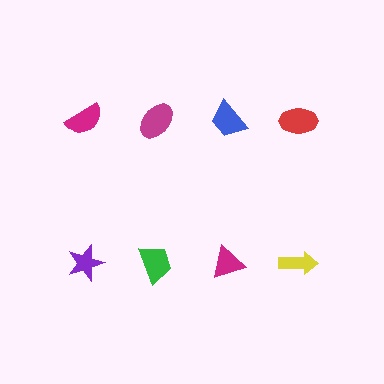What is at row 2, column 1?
A purple star.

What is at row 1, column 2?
A magenta ellipse.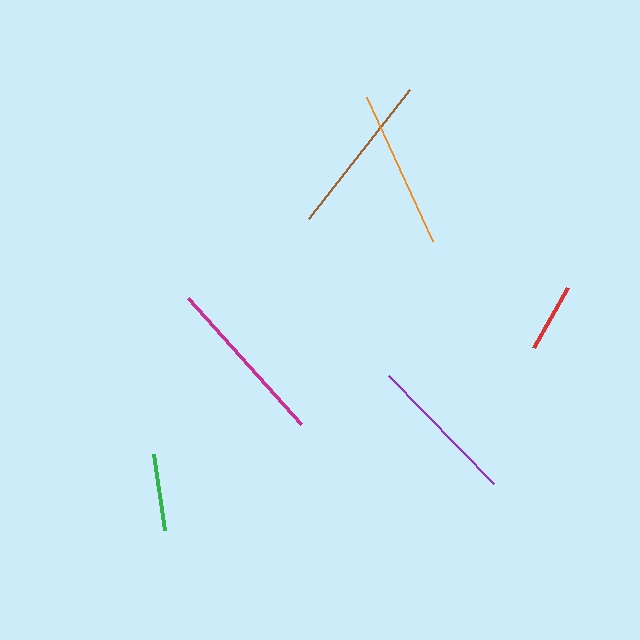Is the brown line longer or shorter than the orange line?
The brown line is longer than the orange line.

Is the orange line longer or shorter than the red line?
The orange line is longer than the red line.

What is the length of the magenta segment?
The magenta segment is approximately 169 pixels long.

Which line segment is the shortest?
The red line is the shortest at approximately 69 pixels.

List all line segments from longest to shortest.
From longest to shortest: magenta, brown, orange, purple, green, red.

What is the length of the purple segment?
The purple segment is approximately 151 pixels long.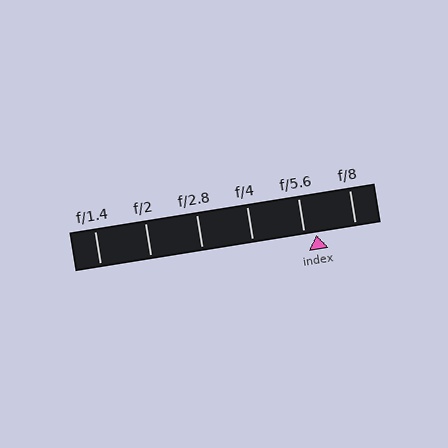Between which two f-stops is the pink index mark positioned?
The index mark is between f/5.6 and f/8.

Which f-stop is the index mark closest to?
The index mark is closest to f/5.6.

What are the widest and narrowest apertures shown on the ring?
The widest aperture shown is f/1.4 and the narrowest is f/8.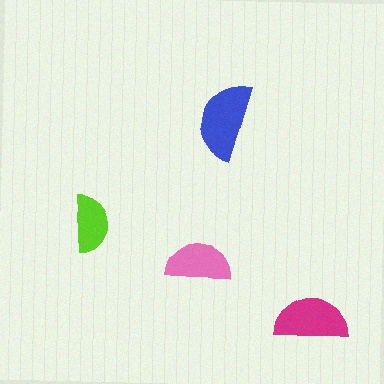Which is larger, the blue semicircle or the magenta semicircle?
The blue one.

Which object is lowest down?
The magenta semicircle is bottommost.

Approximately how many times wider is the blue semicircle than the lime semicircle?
About 1.5 times wider.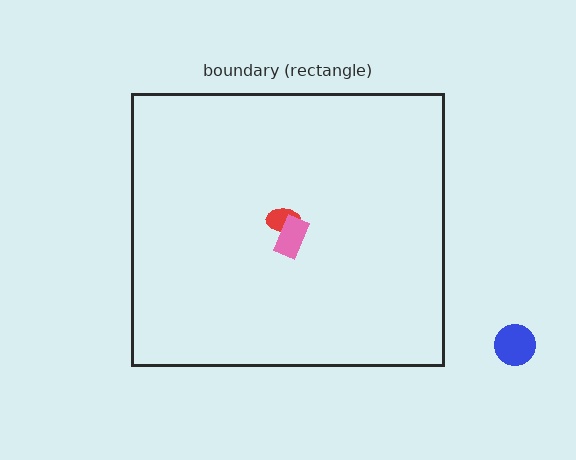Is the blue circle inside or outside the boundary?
Outside.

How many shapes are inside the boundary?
2 inside, 1 outside.